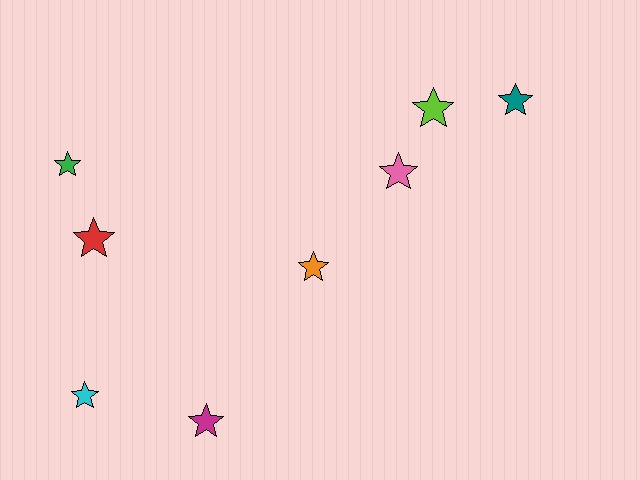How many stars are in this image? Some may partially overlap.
There are 8 stars.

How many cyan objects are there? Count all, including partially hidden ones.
There is 1 cyan object.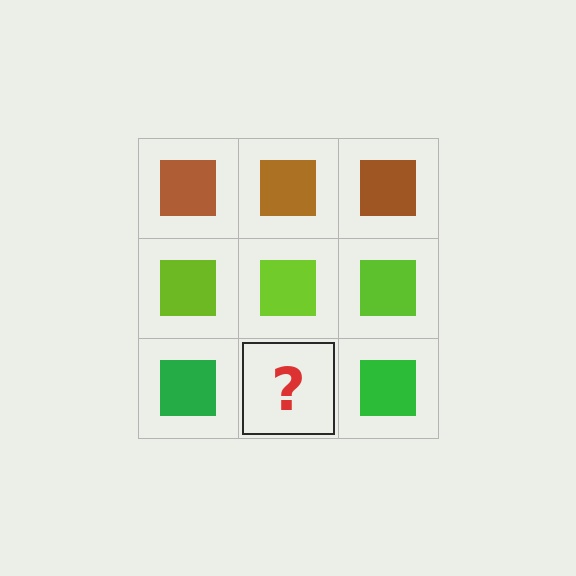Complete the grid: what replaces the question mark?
The question mark should be replaced with a green square.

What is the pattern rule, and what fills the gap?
The rule is that each row has a consistent color. The gap should be filled with a green square.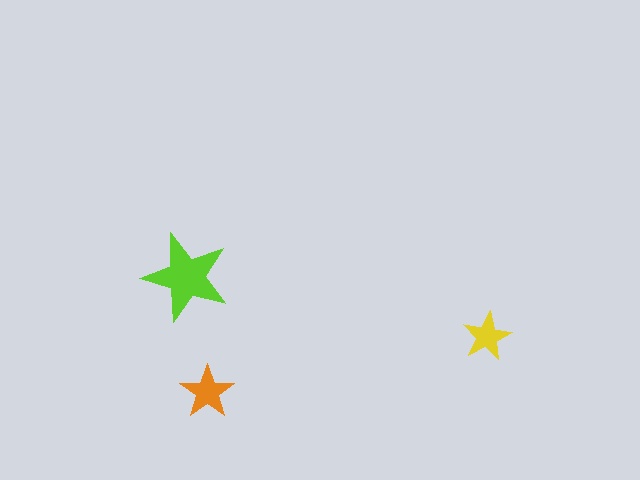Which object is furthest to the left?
The lime star is leftmost.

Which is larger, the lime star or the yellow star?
The lime one.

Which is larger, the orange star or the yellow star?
The orange one.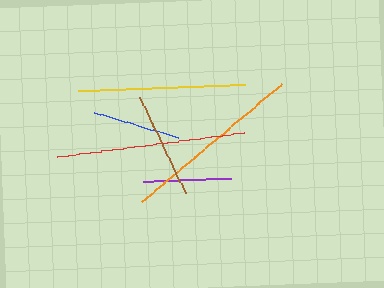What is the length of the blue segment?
The blue segment is approximately 87 pixels long.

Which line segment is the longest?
The red line is the longest at approximately 187 pixels.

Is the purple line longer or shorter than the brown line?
The brown line is longer than the purple line.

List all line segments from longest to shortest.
From longest to shortest: red, orange, yellow, brown, purple, blue.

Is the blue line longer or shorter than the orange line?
The orange line is longer than the blue line.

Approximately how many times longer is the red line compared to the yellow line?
The red line is approximately 1.1 times the length of the yellow line.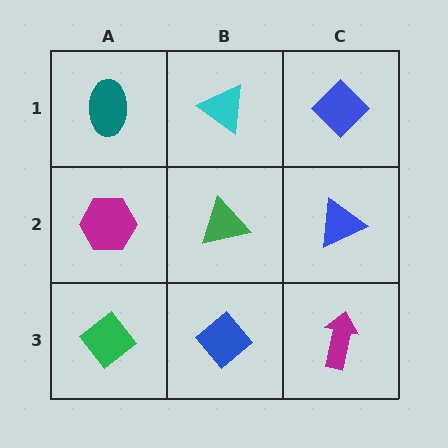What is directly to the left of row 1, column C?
A cyan triangle.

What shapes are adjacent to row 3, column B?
A green triangle (row 2, column B), a green diamond (row 3, column A), a magenta arrow (row 3, column C).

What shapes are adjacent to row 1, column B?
A green triangle (row 2, column B), a teal ellipse (row 1, column A), a blue diamond (row 1, column C).